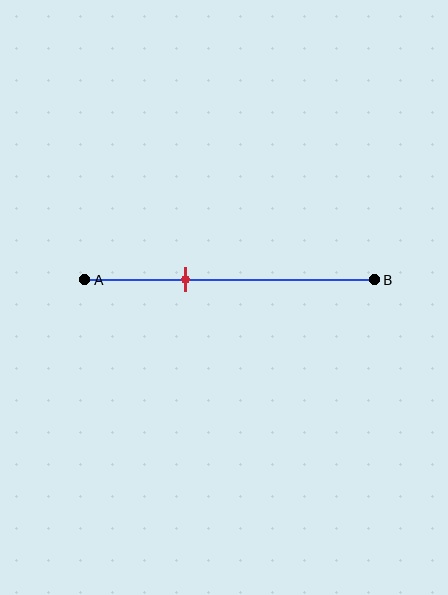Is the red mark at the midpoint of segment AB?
No, the mark is at about 35% from A, not at the 50% midpoint.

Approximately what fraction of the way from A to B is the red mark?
The red mark is approximately 35% of the way from A to B.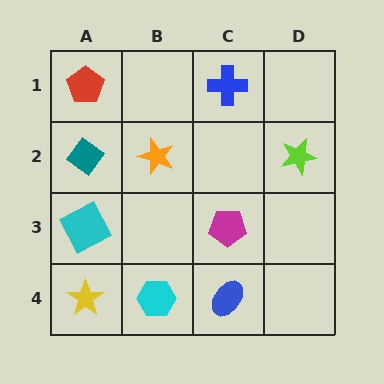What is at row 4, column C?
A blue ellipse.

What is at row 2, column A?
A teal diamond.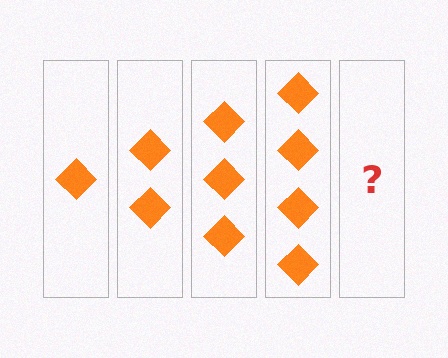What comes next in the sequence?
The next element should be 5 diamonds.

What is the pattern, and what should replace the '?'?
The pattern is that each step adds one more diamond. The '?' should be 5 diamonds.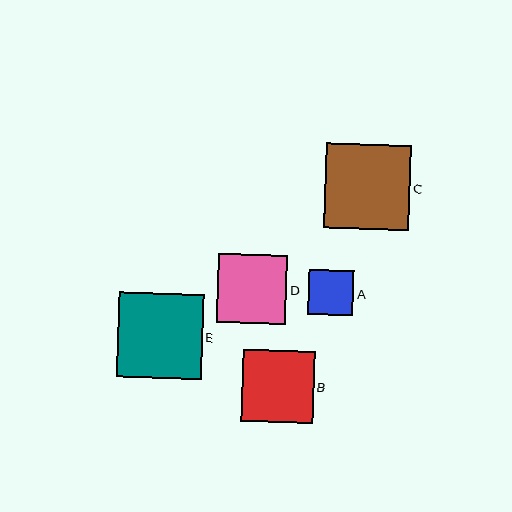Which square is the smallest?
Square A is the smallest with a size of approximately 45 pixels.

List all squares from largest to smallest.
From largest to smallest: C, E, B, D, A.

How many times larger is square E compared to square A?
Square E is approximately 1.9 times the size of square A.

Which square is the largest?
Square C is the largest with a size of approximately 86 pixels.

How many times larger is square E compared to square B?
Square E is approximately 1.2 times the size of square B.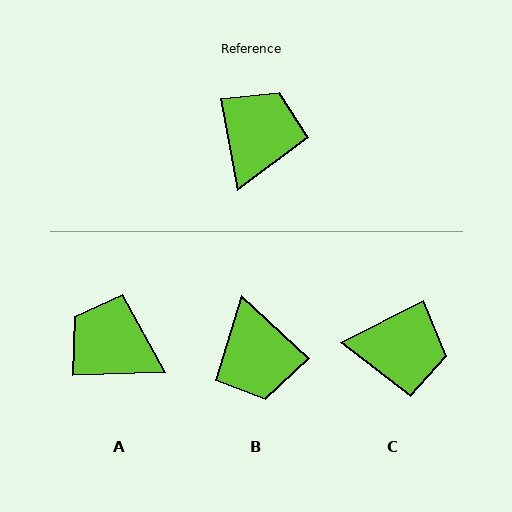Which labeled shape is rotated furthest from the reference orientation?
B, about 143 degrees away.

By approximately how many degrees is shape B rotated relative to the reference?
Approximately 143 degrees clockwise.